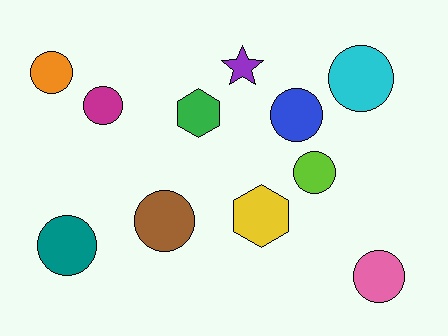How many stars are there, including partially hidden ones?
There is 1 star.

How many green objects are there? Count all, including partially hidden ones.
There is 1 green object.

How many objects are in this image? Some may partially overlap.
There are 11 objects.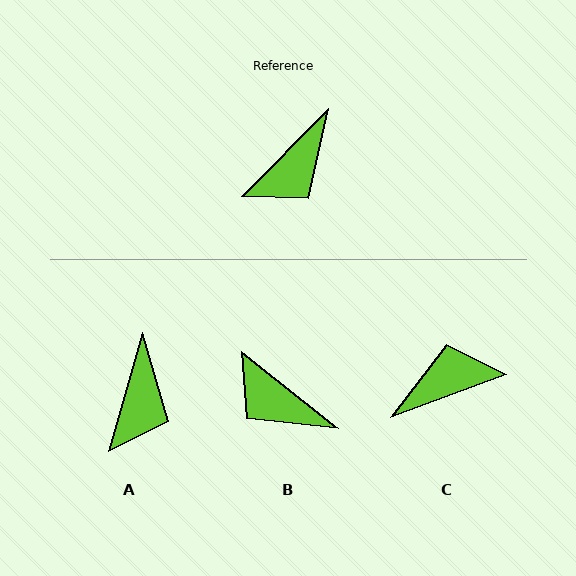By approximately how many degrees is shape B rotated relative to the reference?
Approximately 84 degrees clockwise.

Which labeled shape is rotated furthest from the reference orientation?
C, about 154 degrees away.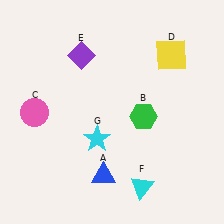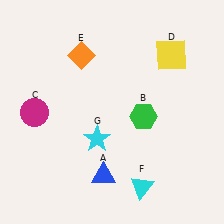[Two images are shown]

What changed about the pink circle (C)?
In Image 1, C is pink. In Image 2, it changed to magenta.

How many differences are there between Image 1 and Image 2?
There are 2 differences between the two images.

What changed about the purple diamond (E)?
In Image 1, E is purple. In Image 2, it changed to orange.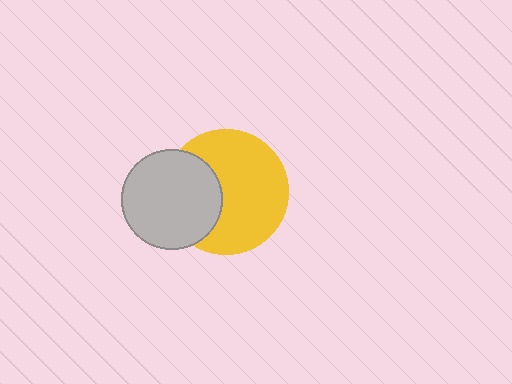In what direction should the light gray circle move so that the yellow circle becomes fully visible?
The light gray circle should move left. That is the shortest direction to clear the overlap and leave the yellow circle fully visible.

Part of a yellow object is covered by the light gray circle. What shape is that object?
It is a circle.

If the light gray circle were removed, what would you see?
You would see the complete yellow circle.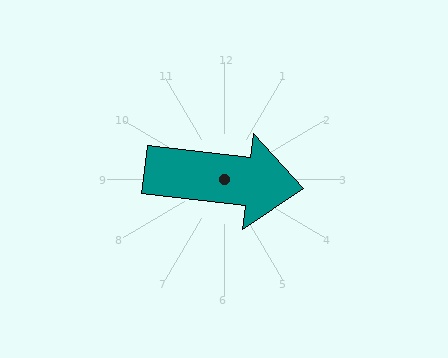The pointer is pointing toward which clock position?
Roughly 3 o'clock.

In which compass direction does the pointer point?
East.